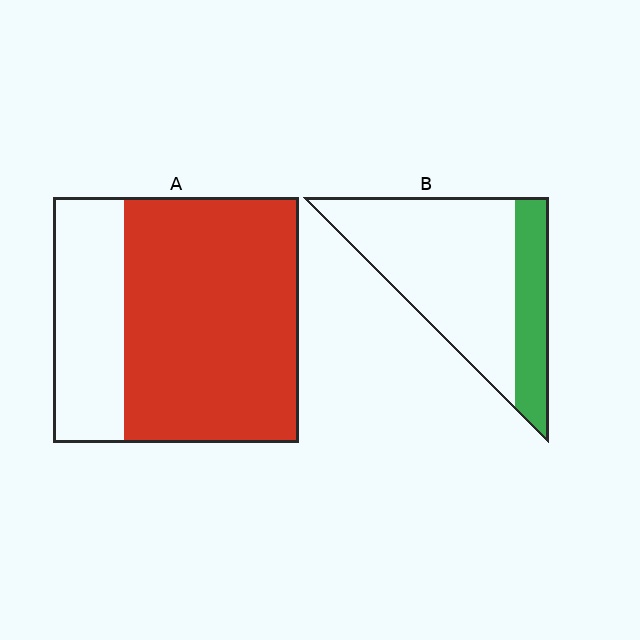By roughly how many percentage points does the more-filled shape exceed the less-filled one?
By roughly 45 percentage points (A over B).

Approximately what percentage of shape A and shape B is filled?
A is approximately 70% and B is approximately 25%.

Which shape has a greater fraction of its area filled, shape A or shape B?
Shape A.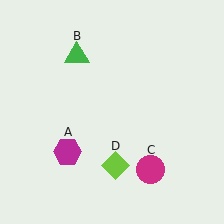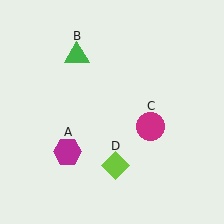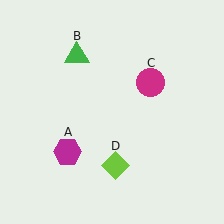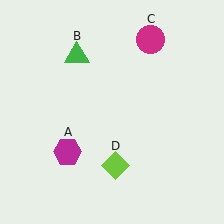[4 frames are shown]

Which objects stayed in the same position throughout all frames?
Magenta hexagon (object A) and green triangle (object B) and lime diamond (object D) remained stationary.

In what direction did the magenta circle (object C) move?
The magenta circle (object C) moved up.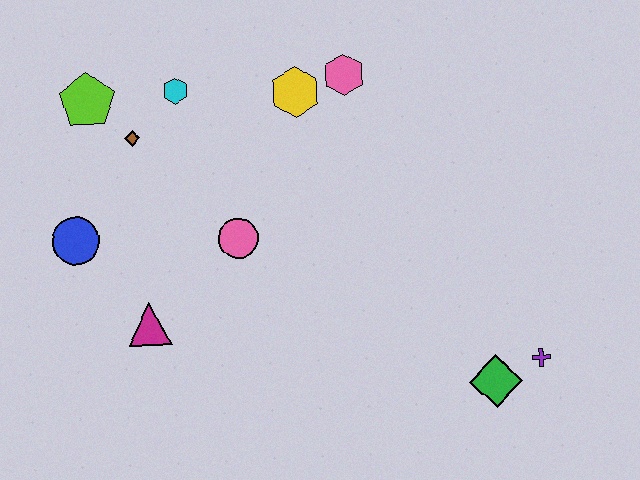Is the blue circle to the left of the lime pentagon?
Yes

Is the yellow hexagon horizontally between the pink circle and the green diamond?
Yes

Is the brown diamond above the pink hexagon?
No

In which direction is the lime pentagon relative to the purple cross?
The lime pentagon is to the left of the purple cross.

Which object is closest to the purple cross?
The green diamond is closest to the purple cross.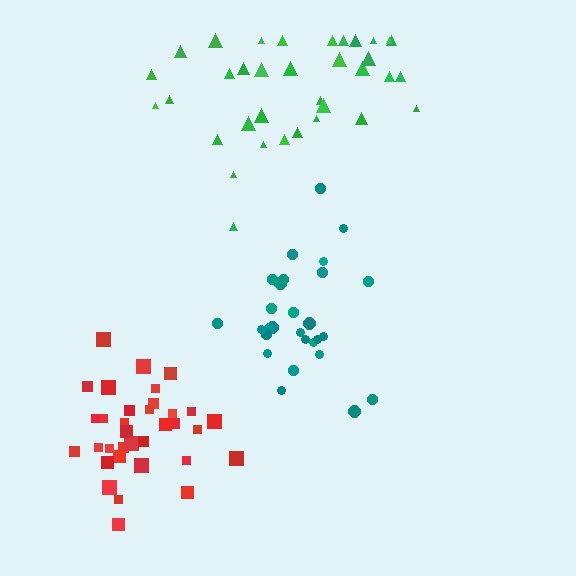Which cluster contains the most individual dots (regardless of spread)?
Green (35).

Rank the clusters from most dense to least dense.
red, teal, green.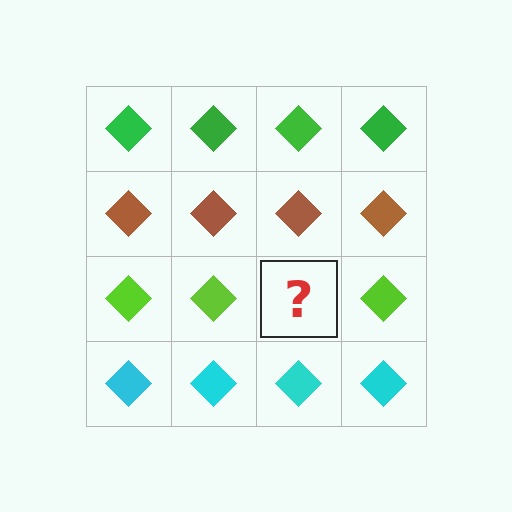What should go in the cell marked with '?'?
The missing cell should contain a lime diamond.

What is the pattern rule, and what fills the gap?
The rule is that each row has a consistent color. The gap should be filled with a lime diamond.